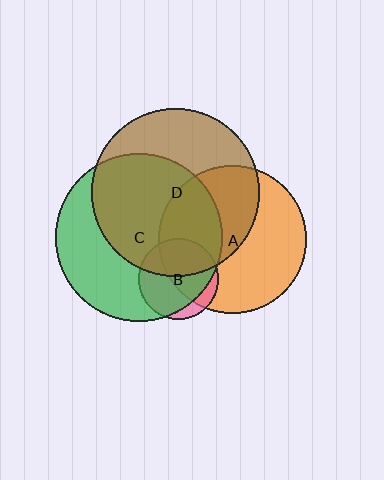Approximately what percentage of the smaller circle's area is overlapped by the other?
Approximately 40%.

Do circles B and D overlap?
Yes.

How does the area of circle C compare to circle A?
Approximately 1.3 times.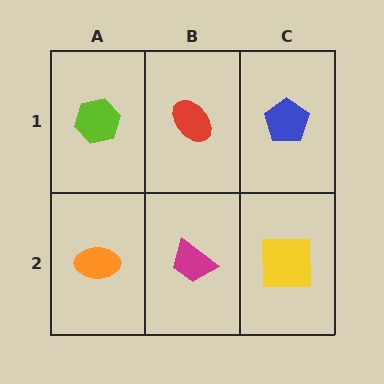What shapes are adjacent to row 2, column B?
A red ellipse (row 1, column B), an orange ellipse (row 2, column A), a yellow square (row 2, column C).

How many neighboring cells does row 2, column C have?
2.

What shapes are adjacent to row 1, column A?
An orange ellipse (row 2, column A), a red ellipse (row 1, column B).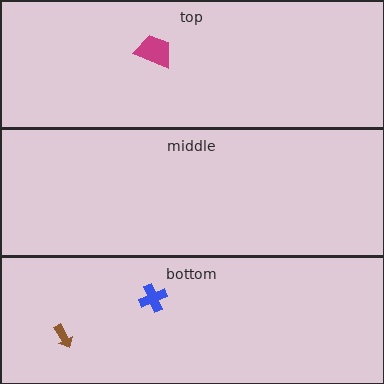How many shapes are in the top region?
1.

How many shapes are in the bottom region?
2.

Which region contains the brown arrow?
The bottom region.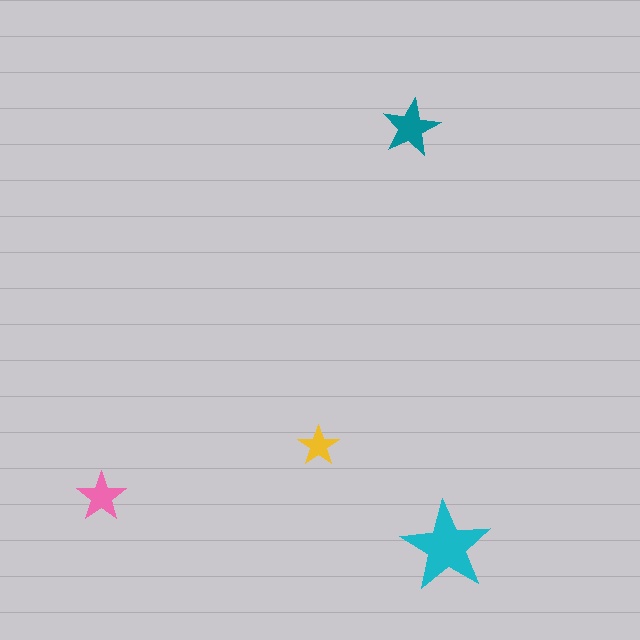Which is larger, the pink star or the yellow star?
The pink one.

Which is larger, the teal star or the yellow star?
The teal one.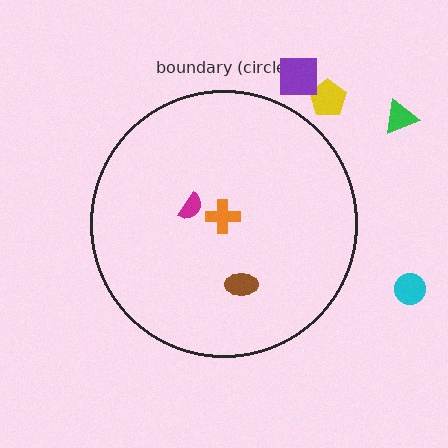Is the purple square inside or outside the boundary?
Outside.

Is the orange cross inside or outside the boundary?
Inside.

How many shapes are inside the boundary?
3 inside, 4 outside.